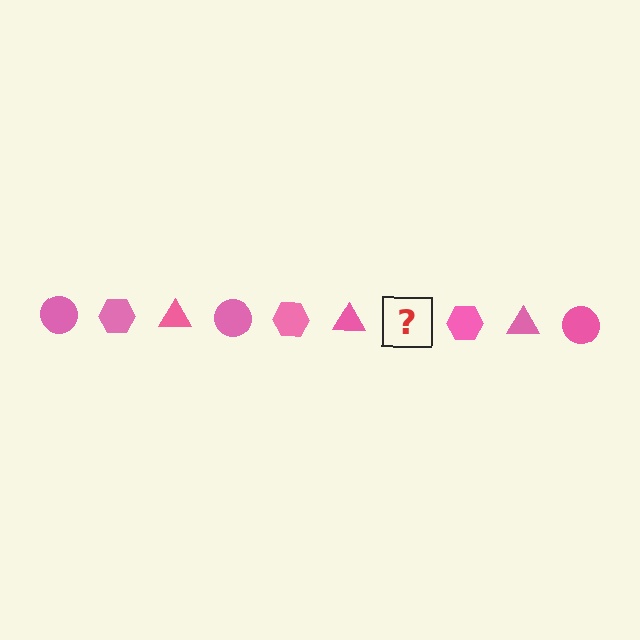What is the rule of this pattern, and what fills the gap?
The rule is that the pattern cycles through circle, hexagon, triangle shapes in pink. The gap should be filled with a pink circle.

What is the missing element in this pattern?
The missing element is a pink circle.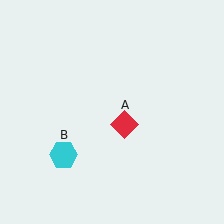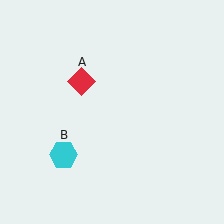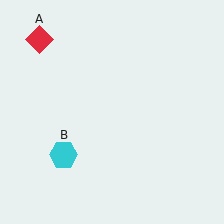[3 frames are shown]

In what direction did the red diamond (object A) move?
The red diamond (object A) moved up and to the left.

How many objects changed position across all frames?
1 object changed position: red diamond (object A).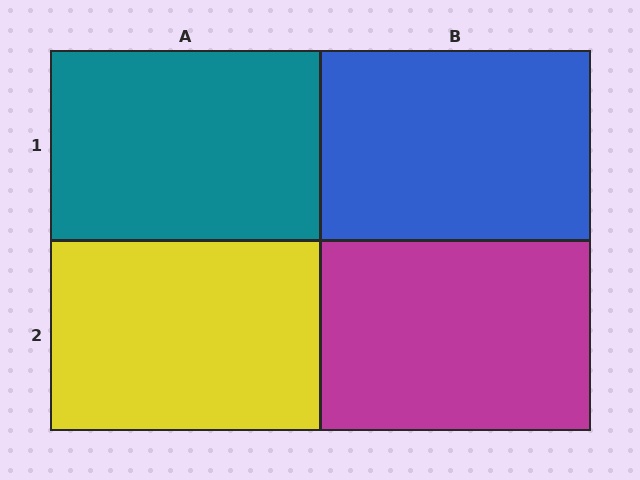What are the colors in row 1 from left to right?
Teal, blue.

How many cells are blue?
1 cell is blue.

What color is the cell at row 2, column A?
Yellow.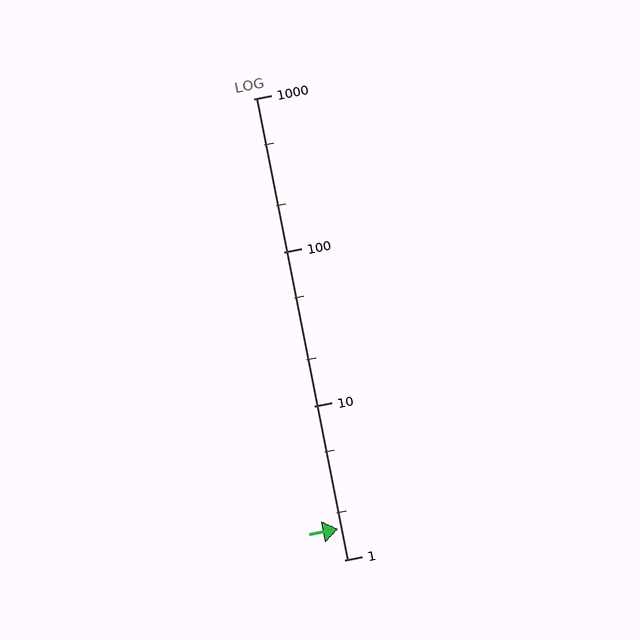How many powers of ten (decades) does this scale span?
The scale spans 3 decades, from 1 to 1000.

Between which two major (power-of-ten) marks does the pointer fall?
The pointer is between 1 and 10.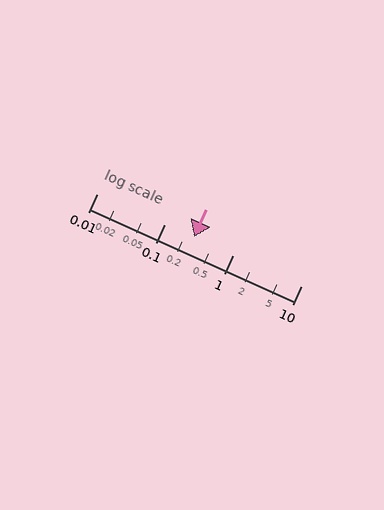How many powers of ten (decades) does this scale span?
The scale spans 3 decades, from 0.01 to 10.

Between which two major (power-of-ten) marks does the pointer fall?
The pointer is between 0.1 and 1.